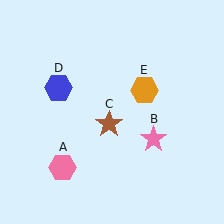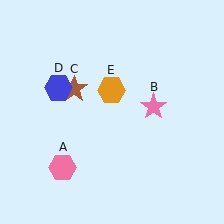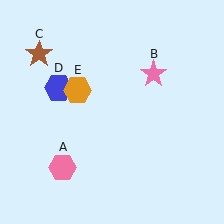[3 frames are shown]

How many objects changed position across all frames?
3 objects changed position: pink star (object B), brown star (object C), orange hexagon (object E).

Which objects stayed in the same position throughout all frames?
Pink hexagon (object A) and blue hexagon (object D) remained stationary.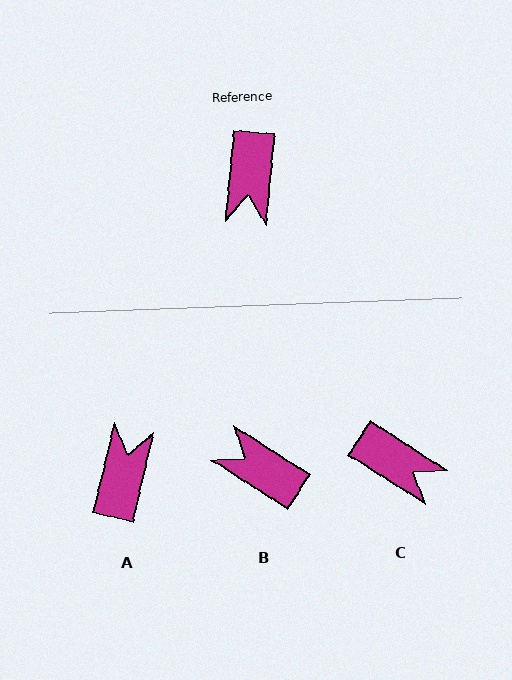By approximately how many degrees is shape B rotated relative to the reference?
Approximately 117 degrees clockwise.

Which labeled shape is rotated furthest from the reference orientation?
A, about 172 degrees away.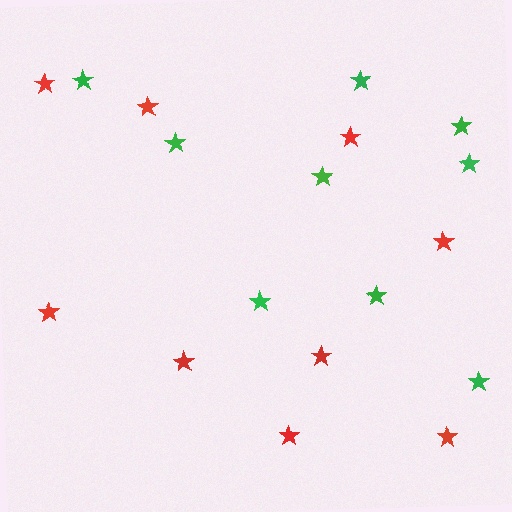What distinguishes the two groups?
There are 2 groups: one group of green stars (9) and one group of red stars (9).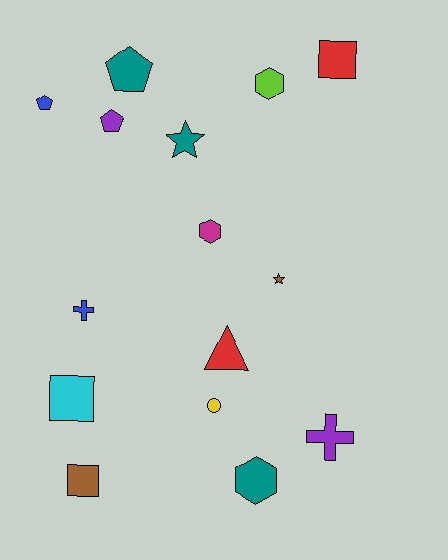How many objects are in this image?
There are 15 objects.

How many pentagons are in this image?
There are 3 pentagons.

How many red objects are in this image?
There are 2 red objects.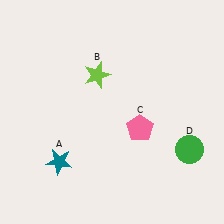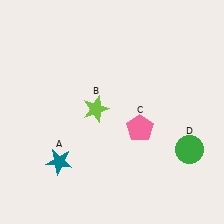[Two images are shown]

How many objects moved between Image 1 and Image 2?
1 object moved between the two images.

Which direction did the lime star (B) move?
The lime star (B) moved down.